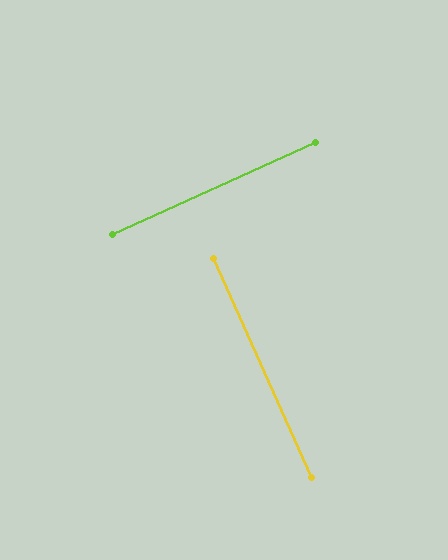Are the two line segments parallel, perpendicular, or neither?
Perpendicular — they meet at approximately 90°.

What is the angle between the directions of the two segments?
Approximately 90 degrees.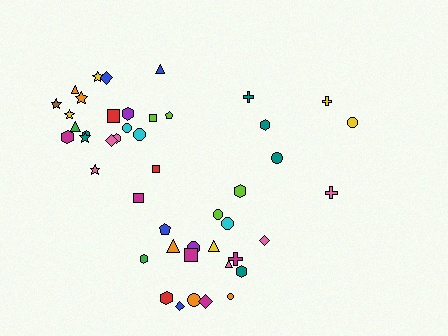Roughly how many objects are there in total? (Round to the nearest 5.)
Roughly 45 objects in total.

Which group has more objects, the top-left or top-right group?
The top-left group.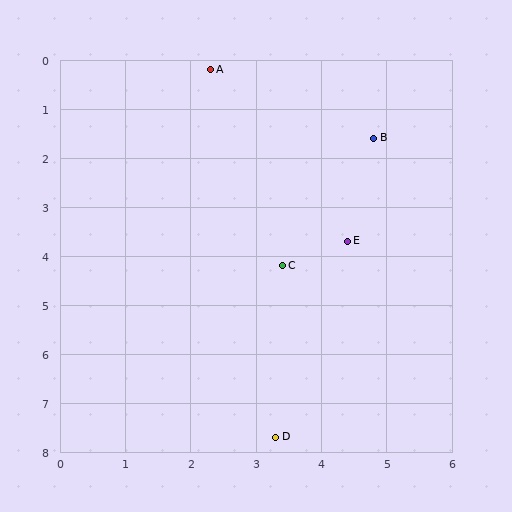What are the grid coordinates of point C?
Point C is at approximately (3.4, 4.2).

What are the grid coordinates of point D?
Point D is at approximately (3.3, 7.7).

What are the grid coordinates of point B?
Point B is at approximately (4.8, 1.6).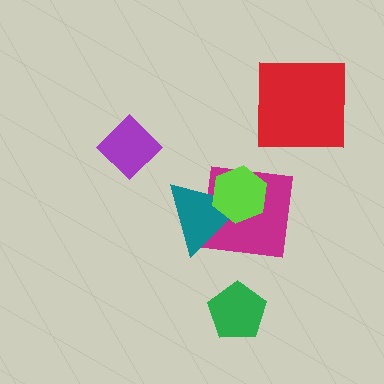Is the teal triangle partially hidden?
Yes, it is partially covered by another shape.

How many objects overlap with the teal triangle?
2 objects overlap with the teal triangle.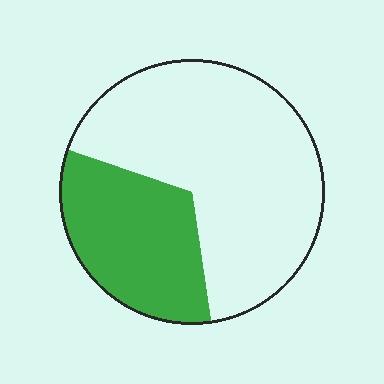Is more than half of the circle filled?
No.